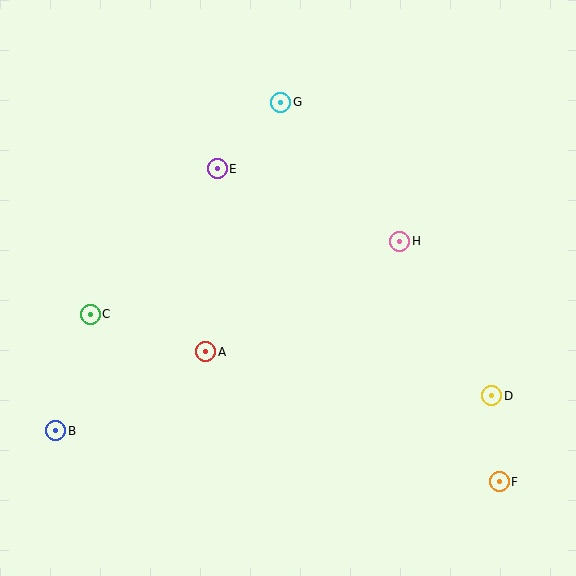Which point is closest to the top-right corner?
Point H is closest to the top-right corner.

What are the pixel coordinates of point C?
Point C is at (90, 314).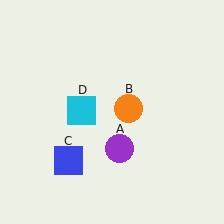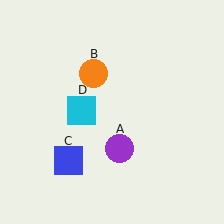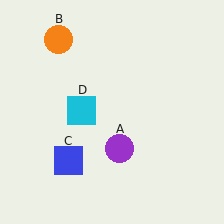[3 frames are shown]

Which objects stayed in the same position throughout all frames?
Purple circle (object A) and blue square (object C) and cyan square (object D) remained stationary.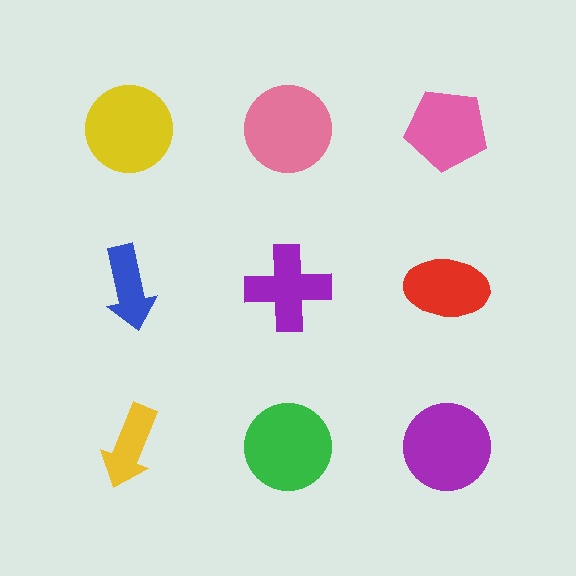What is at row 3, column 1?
A yellow arrow.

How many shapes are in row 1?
3 shapes.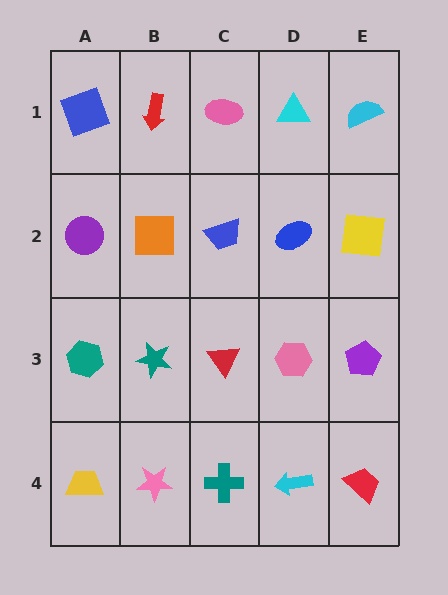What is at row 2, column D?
A blue ellipse.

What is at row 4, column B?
A pink star.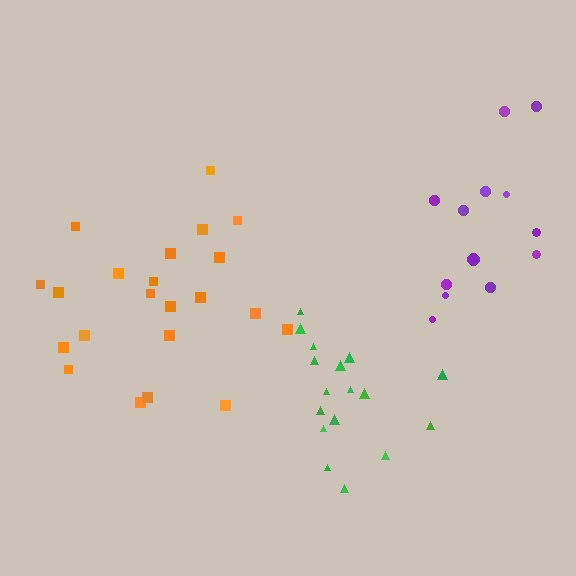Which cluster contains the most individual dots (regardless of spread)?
Orange (22).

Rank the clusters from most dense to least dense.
green, orange, purple.